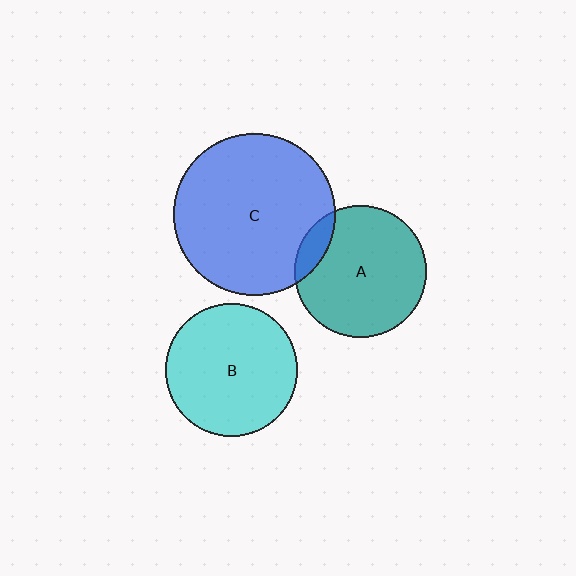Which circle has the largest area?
Circle C (blue).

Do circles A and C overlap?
Yes.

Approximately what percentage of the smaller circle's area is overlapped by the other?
Approximately 10%.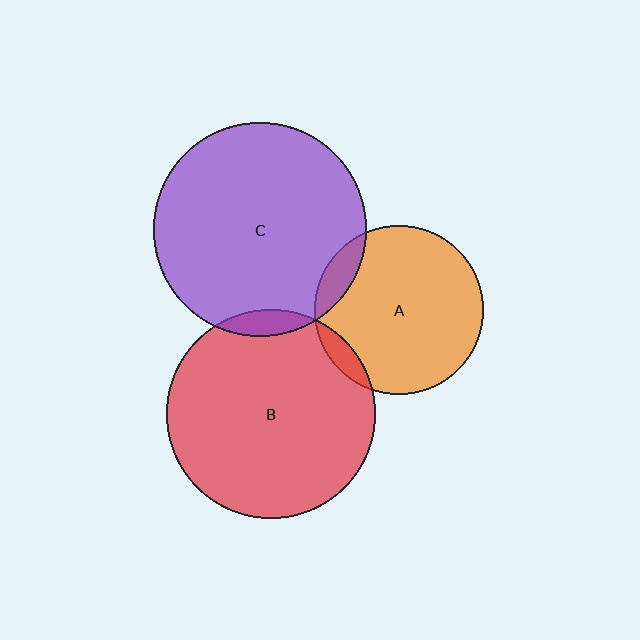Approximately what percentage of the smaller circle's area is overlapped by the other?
Approximately 10%.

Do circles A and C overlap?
Yes.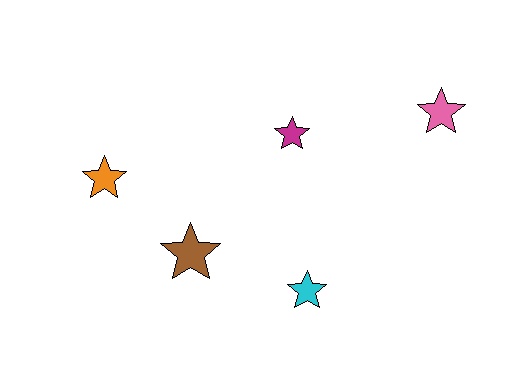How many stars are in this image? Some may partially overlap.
There are 5 stars.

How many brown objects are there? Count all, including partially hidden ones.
There is 1 brown object.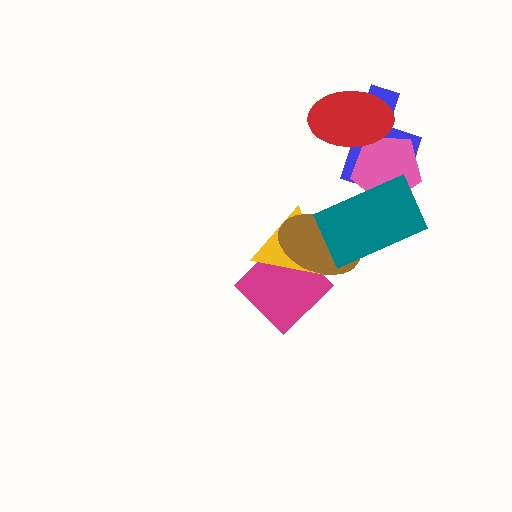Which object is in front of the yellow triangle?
The brown ellipse is in front of the yellow triangle.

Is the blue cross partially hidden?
Yes, it is partially covered by another shape.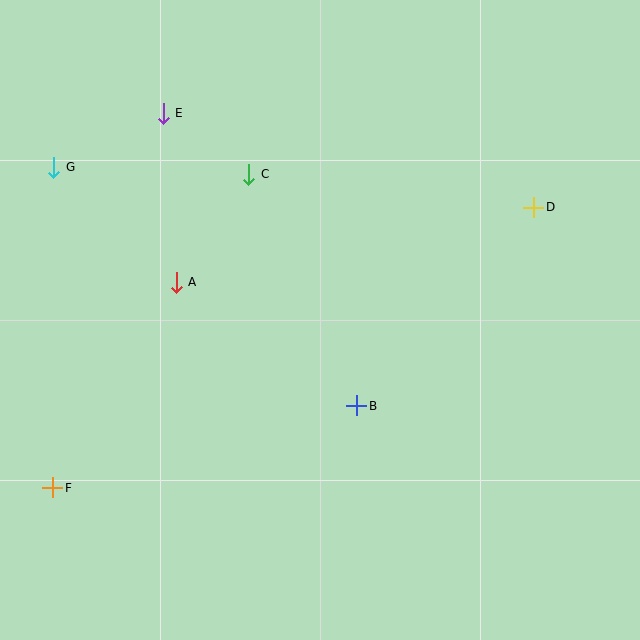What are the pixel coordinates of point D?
Point D is at (534, 207).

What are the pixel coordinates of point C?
Point C is at (249, 174).